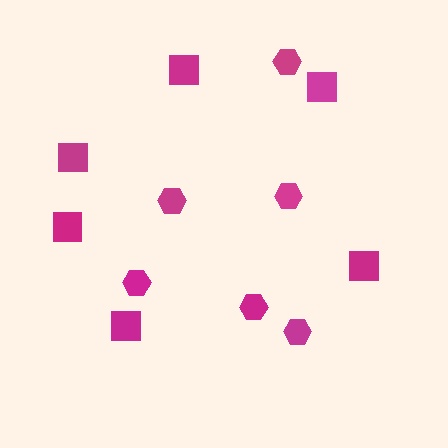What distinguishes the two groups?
There are 2 groups: one group of hexagons (6) and one group of squares (6).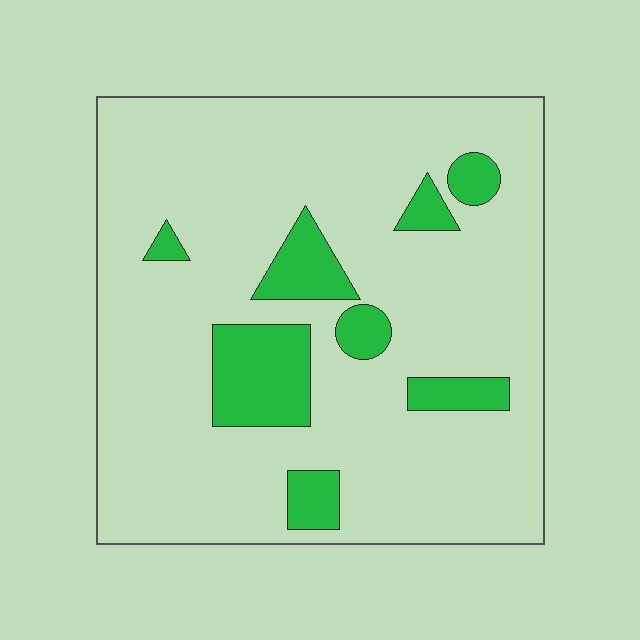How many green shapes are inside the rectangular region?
8.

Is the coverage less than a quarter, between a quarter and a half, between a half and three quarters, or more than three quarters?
Less than a quarter.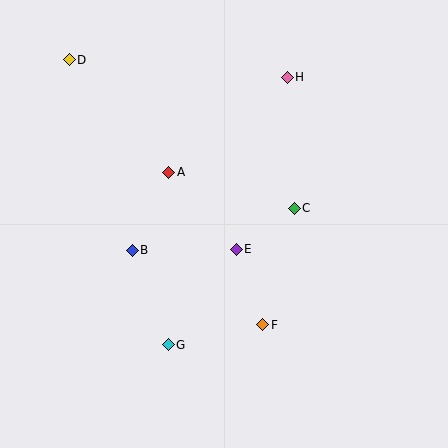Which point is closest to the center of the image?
Point E at (236, 249) is closest to the center.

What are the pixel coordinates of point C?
Point C is at (294, 208).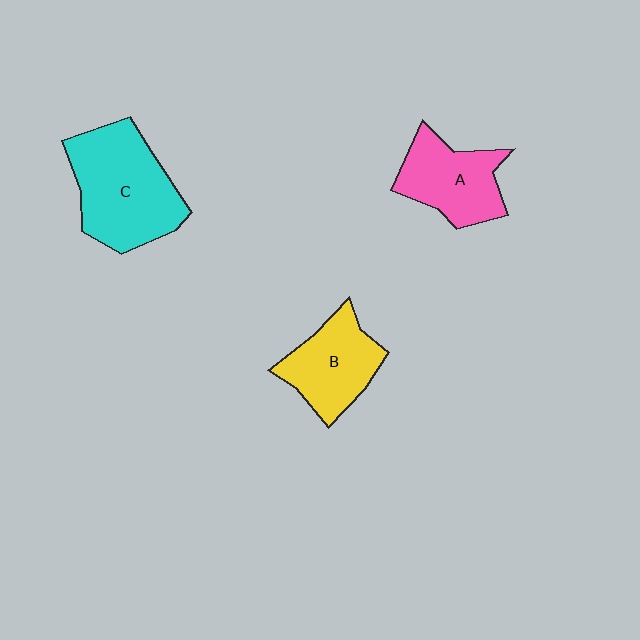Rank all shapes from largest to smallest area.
From largest to smallest: C (cyan), A (pink), B (yellow).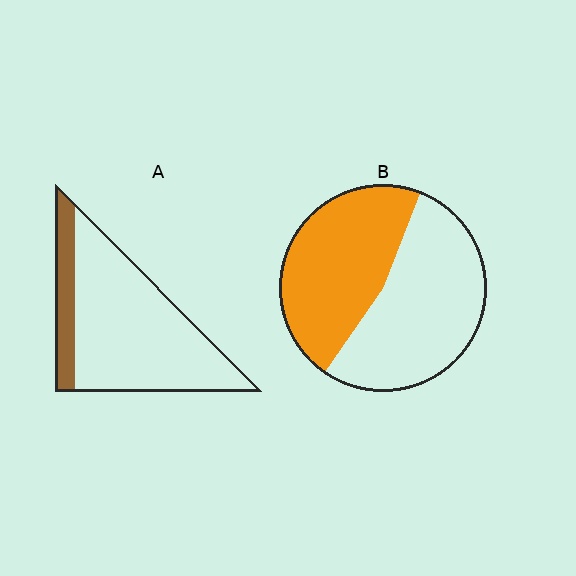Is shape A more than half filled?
No.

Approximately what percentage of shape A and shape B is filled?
A is approximately 20% and B is approximately 45%.